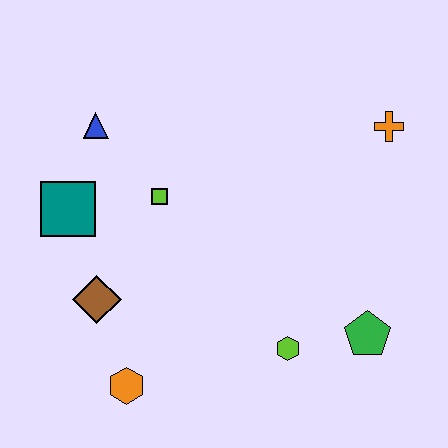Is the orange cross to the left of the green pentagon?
No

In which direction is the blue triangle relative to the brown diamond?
The blue triangle is above the brown diamond.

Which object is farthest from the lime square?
The green pentagon is farthest from the lime square.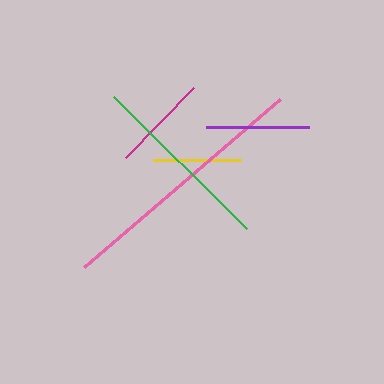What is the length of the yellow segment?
The yellow segment is approximately 88 pixels long.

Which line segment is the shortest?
The yellow line is the shortest at approximately 88 pixels.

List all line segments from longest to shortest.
From longest to shortest: pink, green, purple, magenta, yellow.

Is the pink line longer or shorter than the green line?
The pink line is longer than the green line.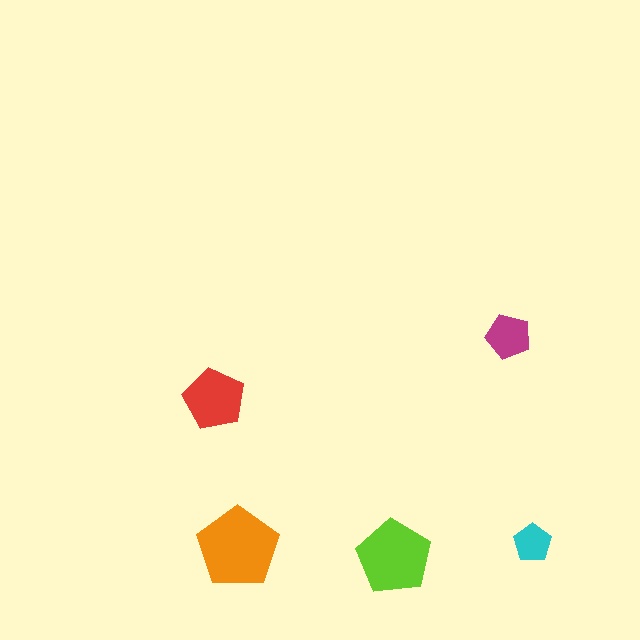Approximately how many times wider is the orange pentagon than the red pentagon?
About 1.5 times wider.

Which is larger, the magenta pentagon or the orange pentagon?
The orange one.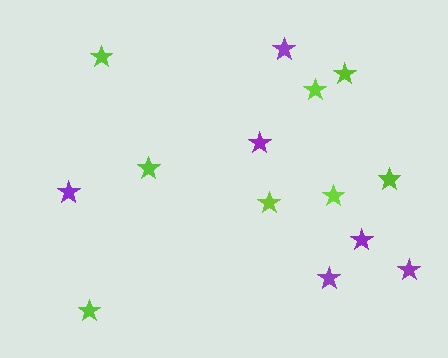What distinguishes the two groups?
There are 2 groups: one group of lime stars (8) and one group of purple stars (6).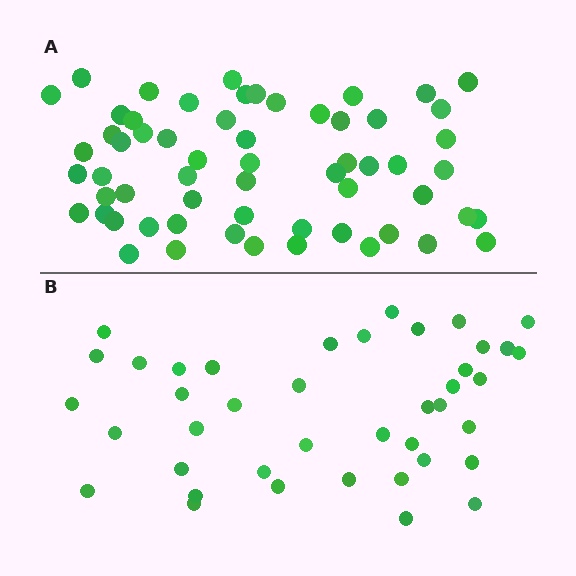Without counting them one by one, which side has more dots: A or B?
Region A (the top region) has more dots.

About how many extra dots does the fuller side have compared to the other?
Region A has approximately 20 more dots than region B.